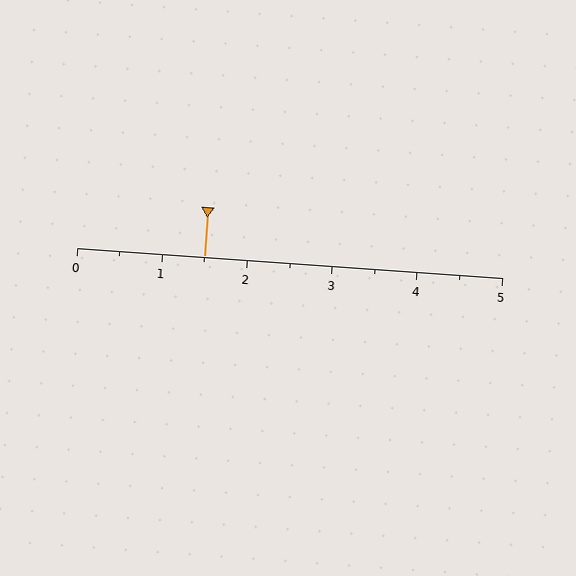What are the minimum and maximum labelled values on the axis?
The axis runs from 0 to 5.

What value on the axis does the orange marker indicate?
The marker indicates approximately 1.5.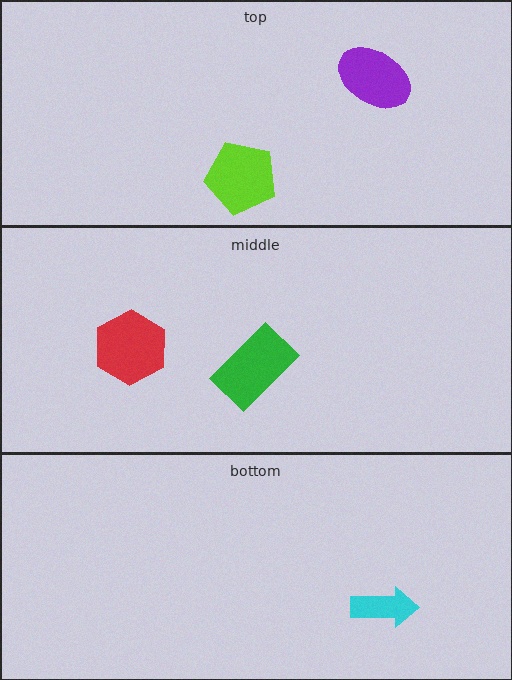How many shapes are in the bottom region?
1.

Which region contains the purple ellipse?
The top region.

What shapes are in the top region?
The lime pentagon, the purple ellipse.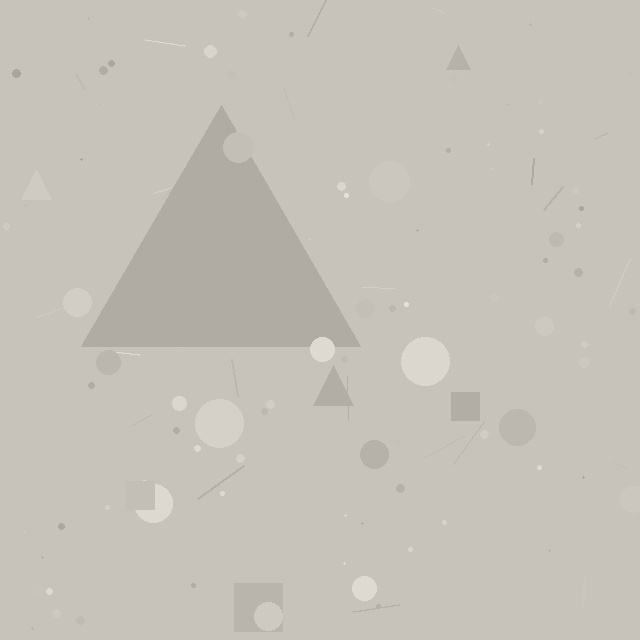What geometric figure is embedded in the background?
A triangle is embedded in the background.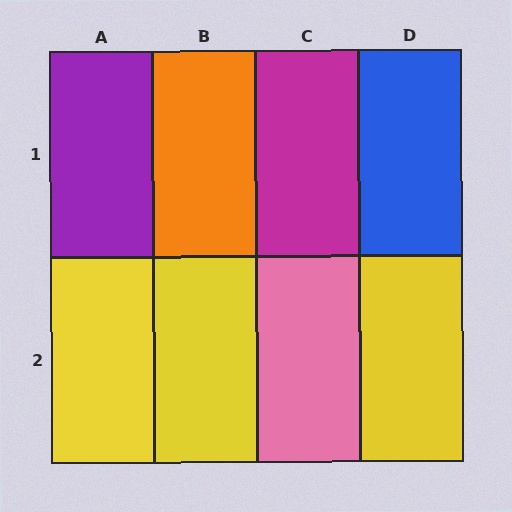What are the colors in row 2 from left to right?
Yellow, yellow, pink, yellow.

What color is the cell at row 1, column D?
Blue.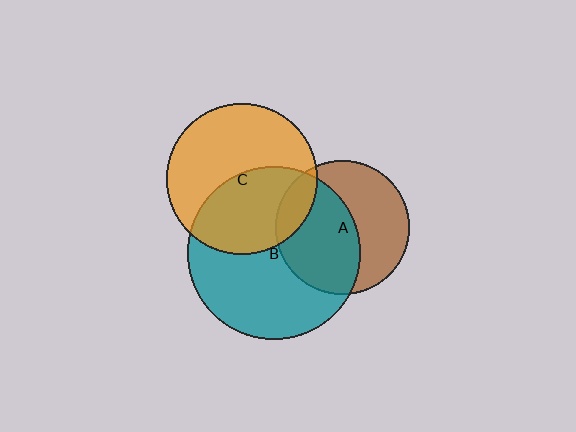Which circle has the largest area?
Circle B (teal).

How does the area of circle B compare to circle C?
Approximately 1.3 times.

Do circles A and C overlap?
Yes.